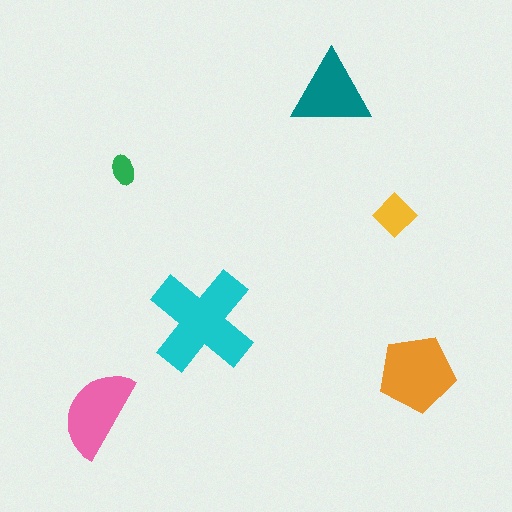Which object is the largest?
The cyan cross.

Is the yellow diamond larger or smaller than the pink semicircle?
Smaller.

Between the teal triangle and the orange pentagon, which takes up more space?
The orange pentagon.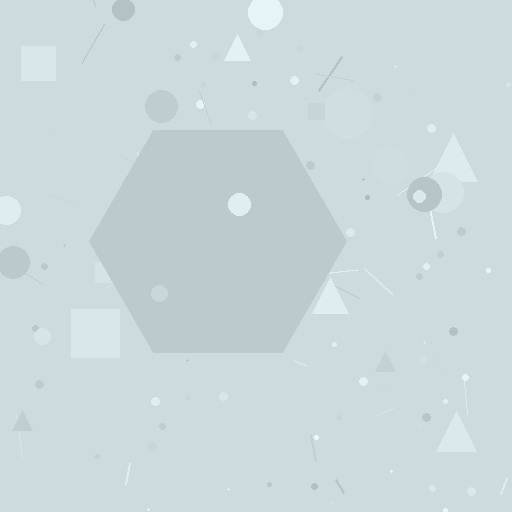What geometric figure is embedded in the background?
A hexagon is embedded in the background.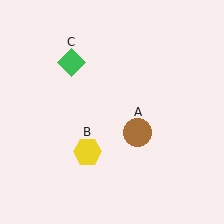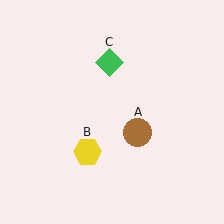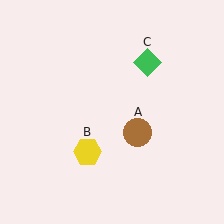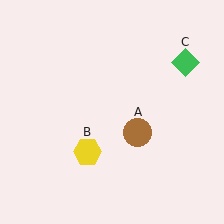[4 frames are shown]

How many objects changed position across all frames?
1 object changed position: green diamond (object C).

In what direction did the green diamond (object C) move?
The green diamond (object C) moved right.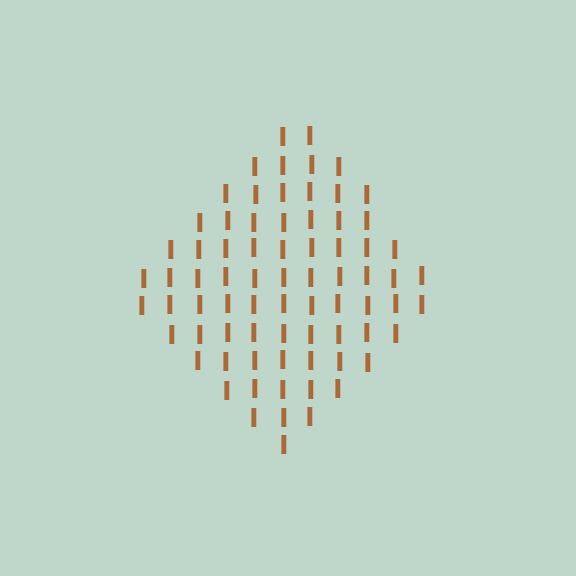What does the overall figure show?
The overall figure shows a diamond.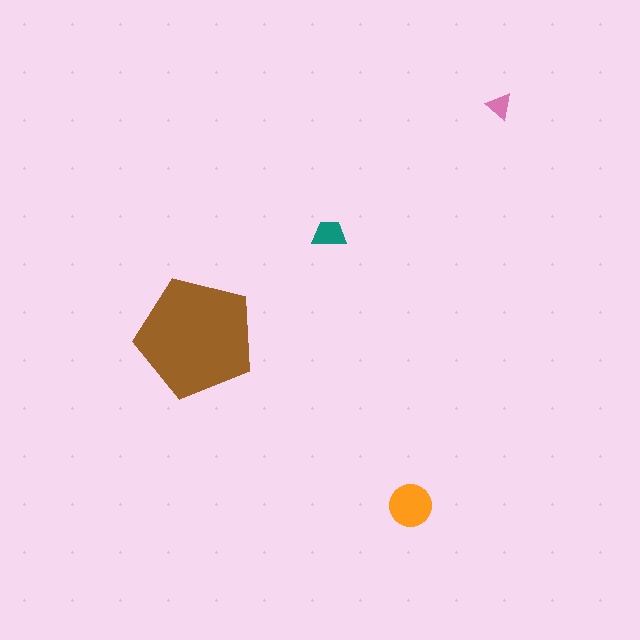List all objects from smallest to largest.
The pink triangle, the teal trapezoid, the orange circle, the brown pentagon.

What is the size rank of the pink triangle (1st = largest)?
4th.